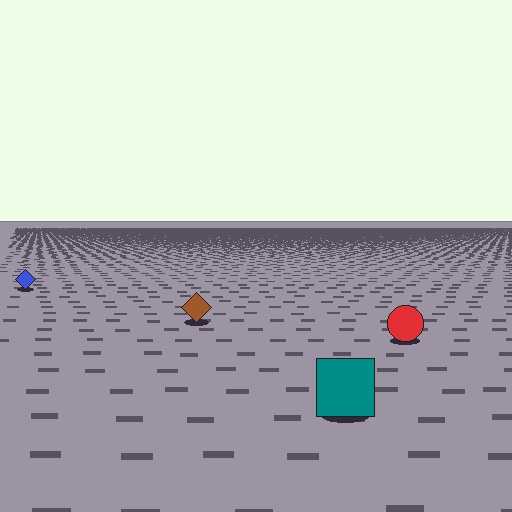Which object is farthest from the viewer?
The blue diamond is farthest from the viewer. It appears smaller and the ground texture around it is denser.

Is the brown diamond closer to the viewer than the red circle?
No. The red circle is closer — you can tell from the texture gradient: the ground texture is coarser near it.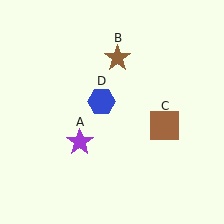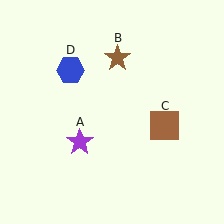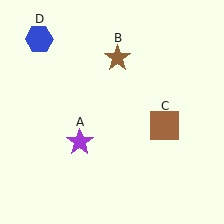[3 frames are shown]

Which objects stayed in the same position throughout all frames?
Purple star (object A) and brown star (object B) and brown square (object C) remained stationary.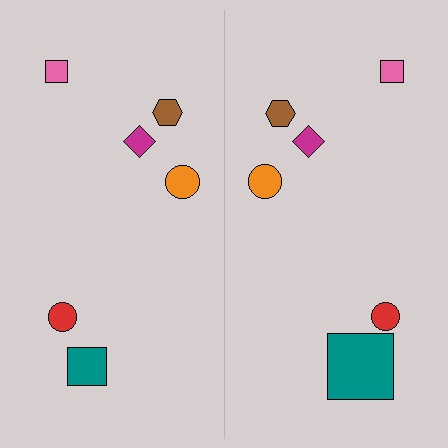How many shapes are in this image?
There are 12 shapes in this image.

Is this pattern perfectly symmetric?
No, the pattern is not perfectly symmetric. The teal square on the right side has a different size than its mirror counterpart.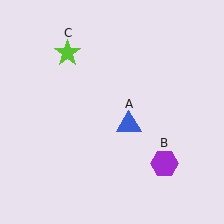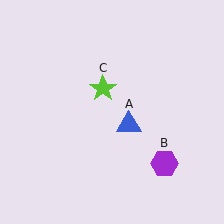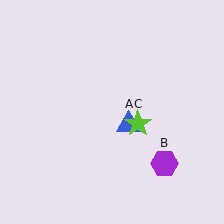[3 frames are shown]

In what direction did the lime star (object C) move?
The lime star (object C) moved down and to the right.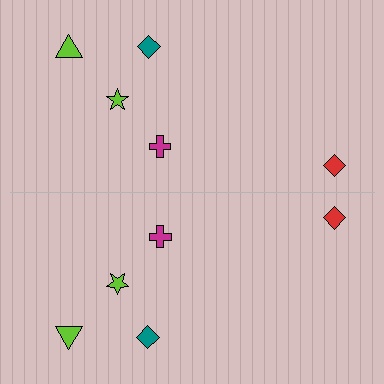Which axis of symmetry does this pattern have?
The pattern has a horizontal axis of symmetry running through the center of the image.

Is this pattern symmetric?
Yes, this pattern has bilateral (reflection) symmetry.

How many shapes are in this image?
There are 10 shapes in this image.